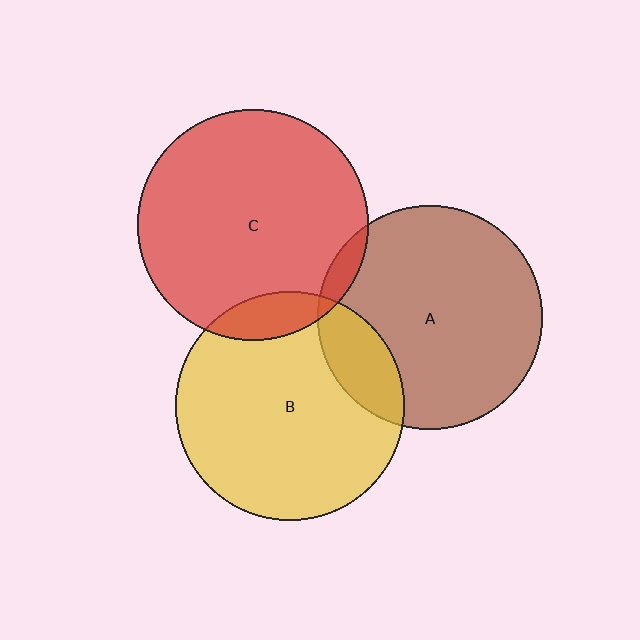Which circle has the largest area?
Circle C (red).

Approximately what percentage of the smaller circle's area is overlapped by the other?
Approximately 15%.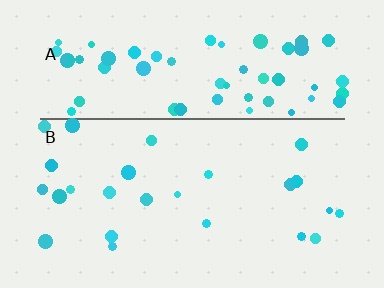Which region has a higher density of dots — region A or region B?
A (the top).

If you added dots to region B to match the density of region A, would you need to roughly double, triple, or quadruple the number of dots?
Approximately triple.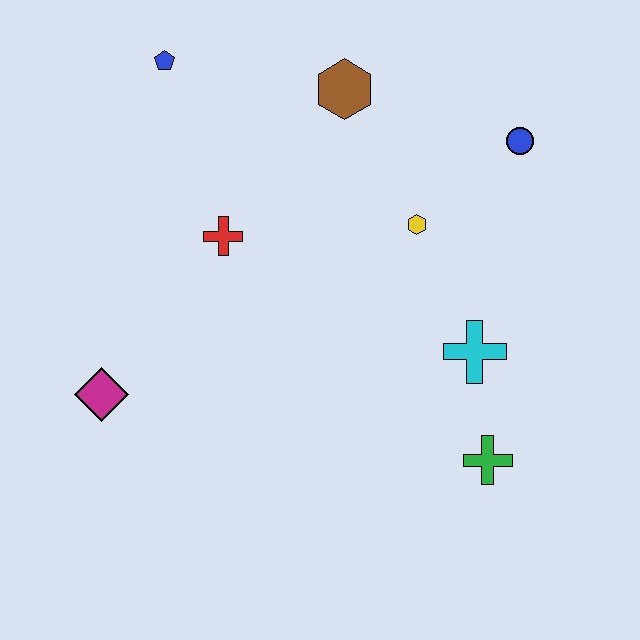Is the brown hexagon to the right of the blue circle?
No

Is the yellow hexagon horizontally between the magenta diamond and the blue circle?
Yes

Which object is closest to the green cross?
The cyan cross is closest to the green cross.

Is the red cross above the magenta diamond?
Yes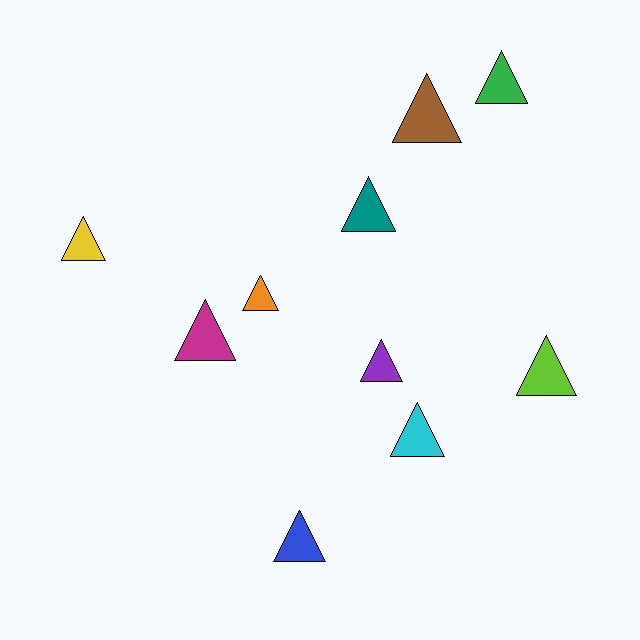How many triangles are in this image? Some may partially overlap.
There are 10 triangles.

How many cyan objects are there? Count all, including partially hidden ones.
There is 1 cyan object.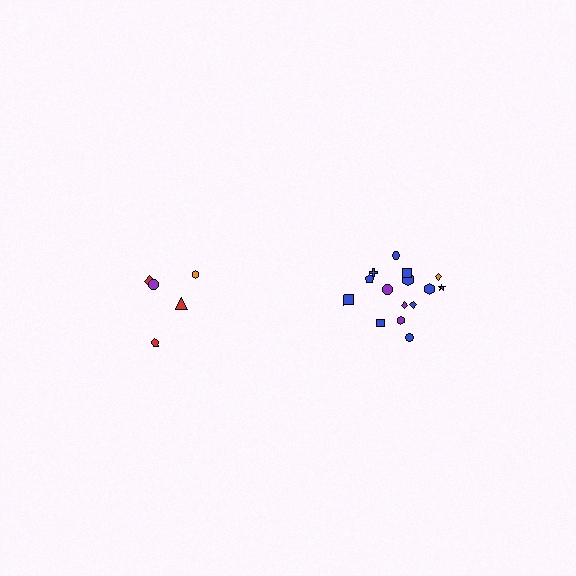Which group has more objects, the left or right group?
The right group.